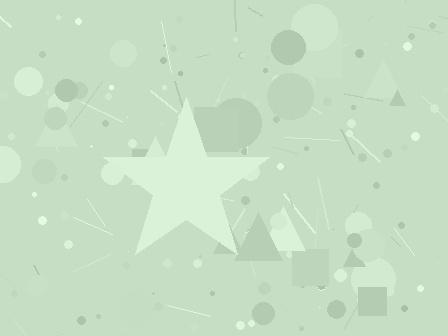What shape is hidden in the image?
A star is hidden in the image.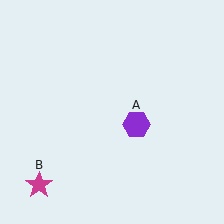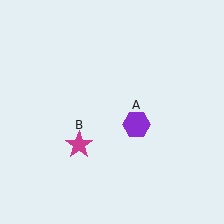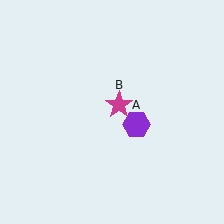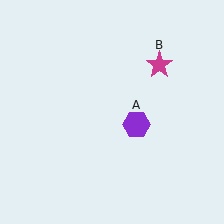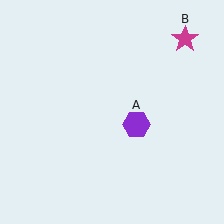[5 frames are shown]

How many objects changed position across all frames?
1 object changed position: magenta star (object B).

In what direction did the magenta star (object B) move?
The magenta star (object B) moved up and to the right.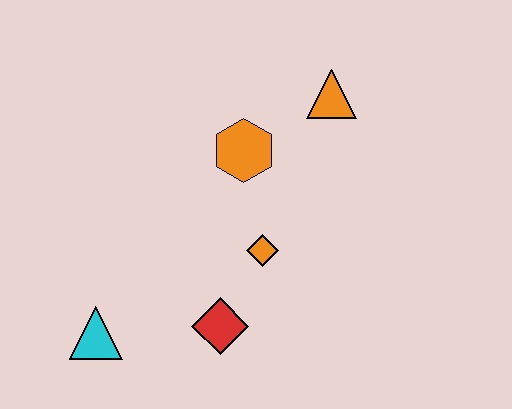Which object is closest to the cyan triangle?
The red diamond is closest to the cyan triangle.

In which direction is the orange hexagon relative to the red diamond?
The orange hexagon is above the red diamond.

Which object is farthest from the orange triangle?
The cyan triangle is farthest from the orange triangle.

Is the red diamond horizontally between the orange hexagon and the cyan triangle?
Yes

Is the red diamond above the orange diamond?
No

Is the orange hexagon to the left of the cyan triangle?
No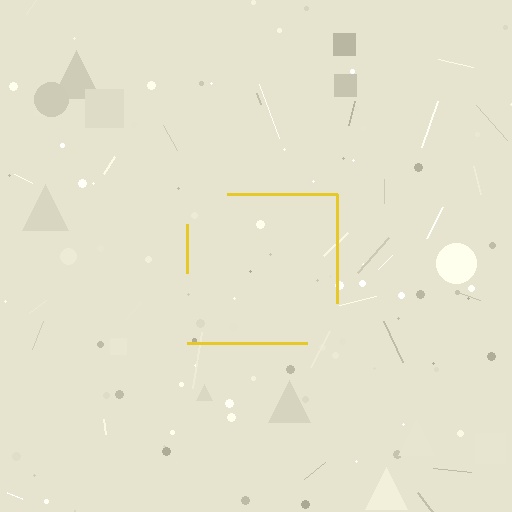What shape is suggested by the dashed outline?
The dashed outline suggests a square.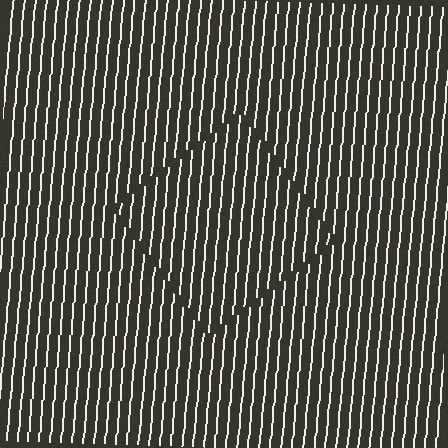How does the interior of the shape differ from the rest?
The interior of the shape contains the same grating, shifted by half a period — the contour is defined by the phase discontinuity where line-ends from the inner and outer gratings abut.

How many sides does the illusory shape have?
4 sides — the line-ends trace a square.